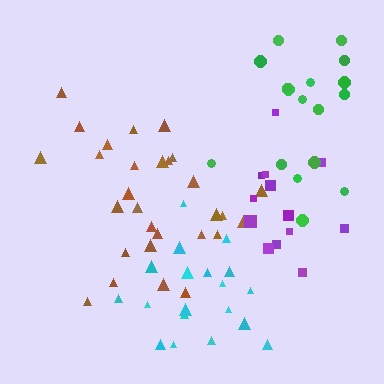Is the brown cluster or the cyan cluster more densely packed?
Cyan.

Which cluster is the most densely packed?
Purple.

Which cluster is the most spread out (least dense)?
Green.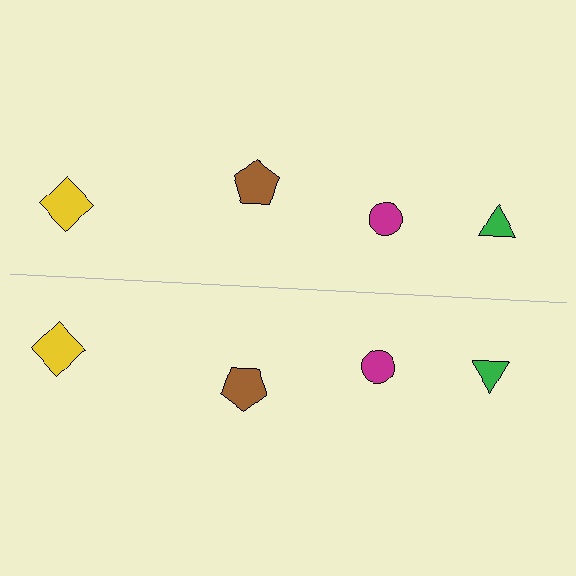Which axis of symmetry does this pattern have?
The pattern has a horizontal axis of symmetry running through the center of the image.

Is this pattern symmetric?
Yes, this pattern has bilateral (reflection) symmetry.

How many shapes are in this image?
There are 8 shapes in this image.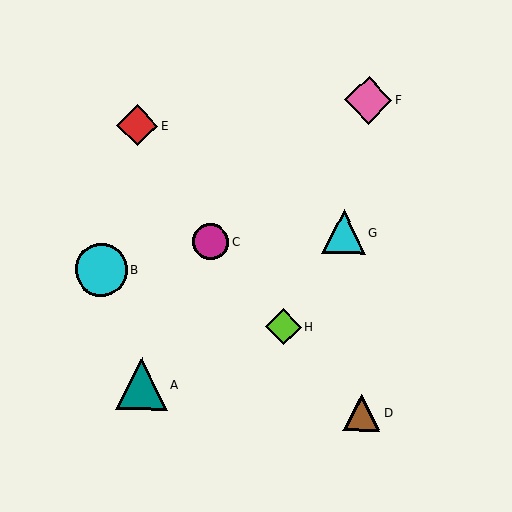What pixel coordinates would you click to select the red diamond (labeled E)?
Click at (137, 125) to select the red diamond E.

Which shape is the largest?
The cyan circle (labeled B) is the largest.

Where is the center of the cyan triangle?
The center of the cyan triangle is at (344, 232).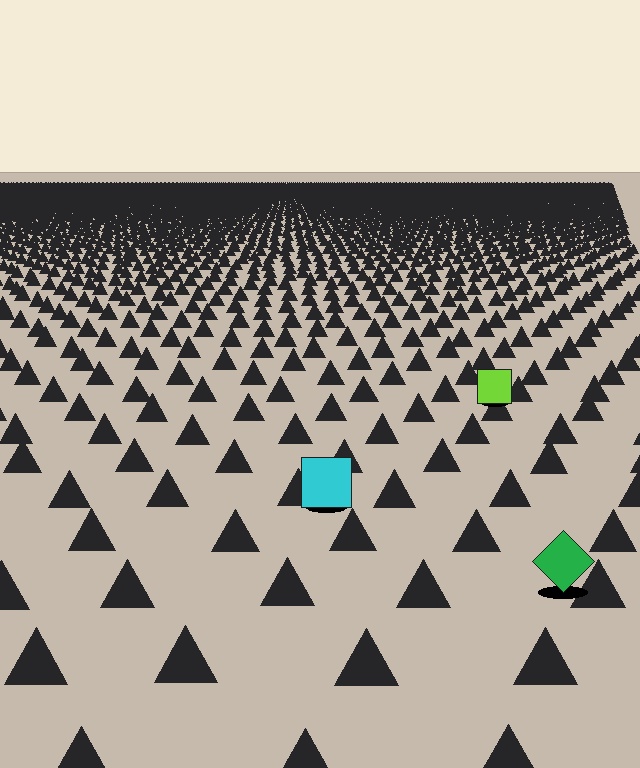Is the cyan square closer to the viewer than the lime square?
Yes. The cyan square is closer — you can tell from the texture gradient: the ground texture is coarser near it.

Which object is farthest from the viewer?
The lime square is farthest from the viewer. It appears smaller and the ground texture around it is denser.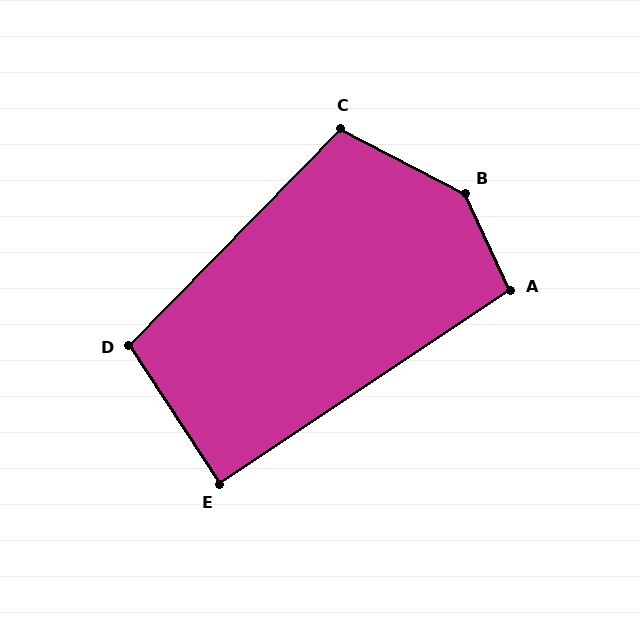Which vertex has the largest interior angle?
B, at approximately 142 degrees.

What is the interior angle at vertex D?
Approximately 103 degrees (obtuse).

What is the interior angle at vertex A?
Approximately 99 degrees (obtuse).